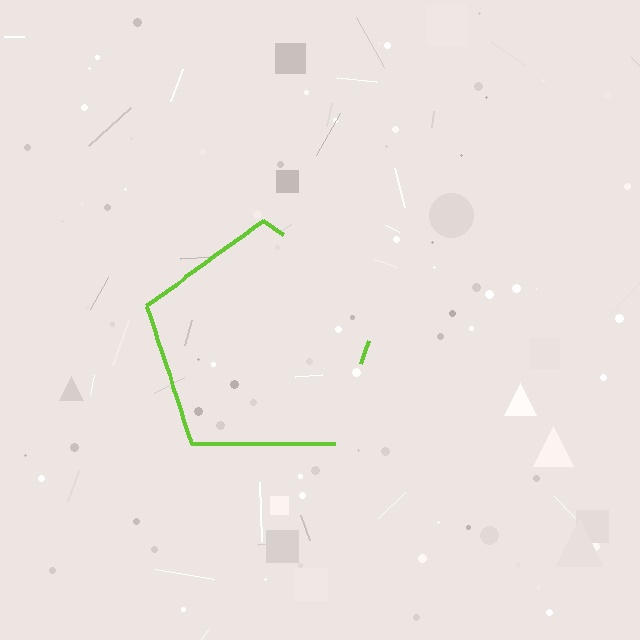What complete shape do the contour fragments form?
The contour fragments form a pentagon.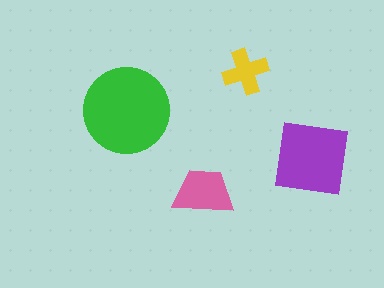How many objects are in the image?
There are 4 objects in the image.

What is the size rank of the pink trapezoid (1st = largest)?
3rd.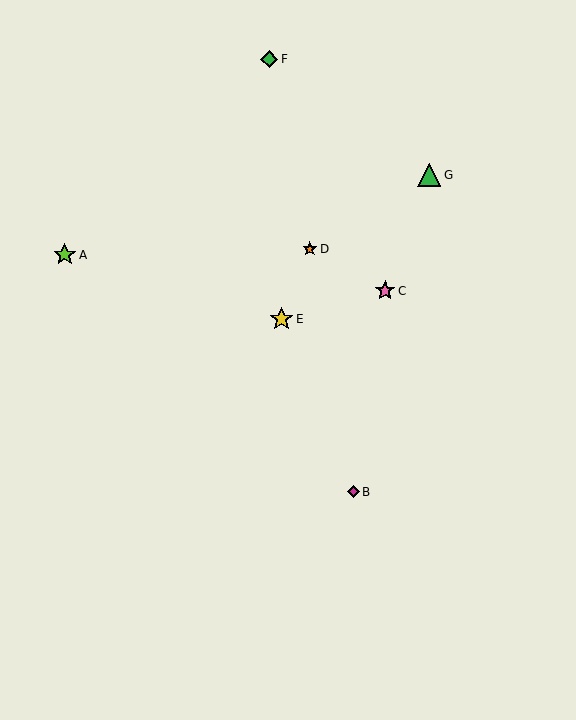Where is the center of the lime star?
The center of the lime star is at (65, 255).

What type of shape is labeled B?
Shape B is a magenta diamond.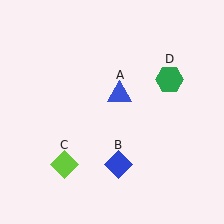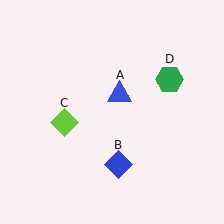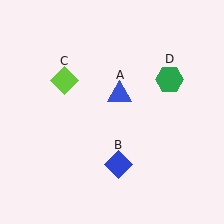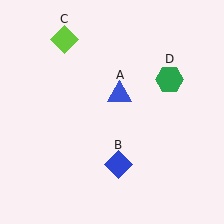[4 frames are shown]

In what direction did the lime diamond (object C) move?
The lime diamond (object C) moved up.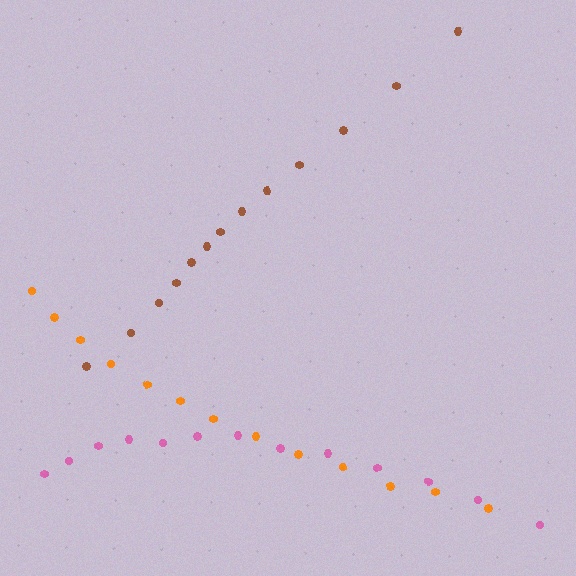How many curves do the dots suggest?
There are 3 distinct paths.